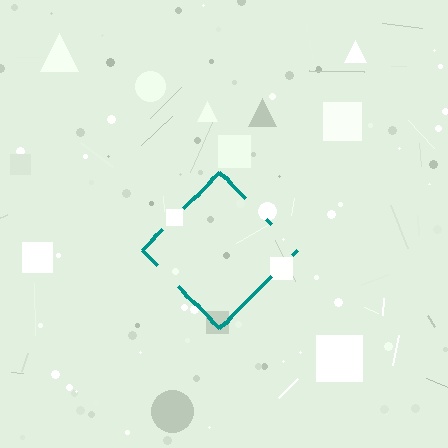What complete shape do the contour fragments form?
The contour fragments form a diamond.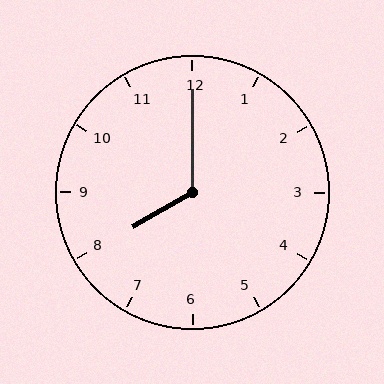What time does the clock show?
8:00.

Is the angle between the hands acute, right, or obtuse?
It is obtuse.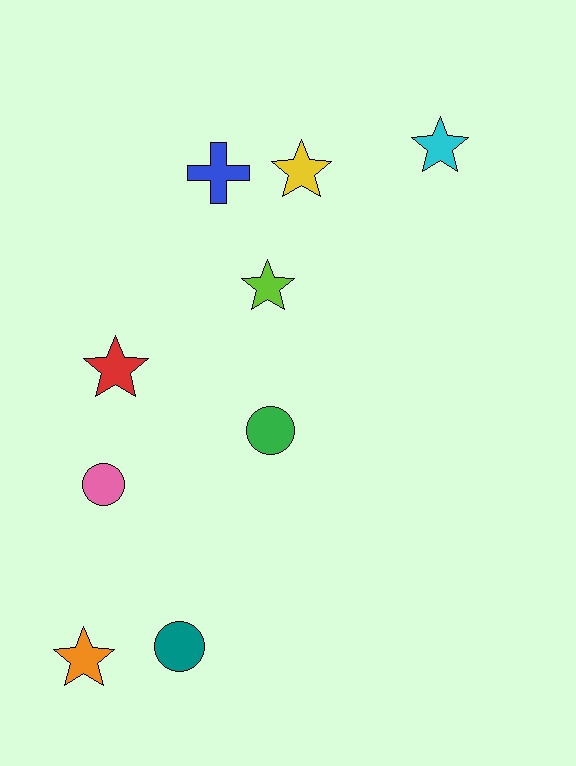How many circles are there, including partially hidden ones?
There are 3 circles.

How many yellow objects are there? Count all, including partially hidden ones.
There is 1 yellow object.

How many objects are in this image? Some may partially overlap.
There are 9 objects.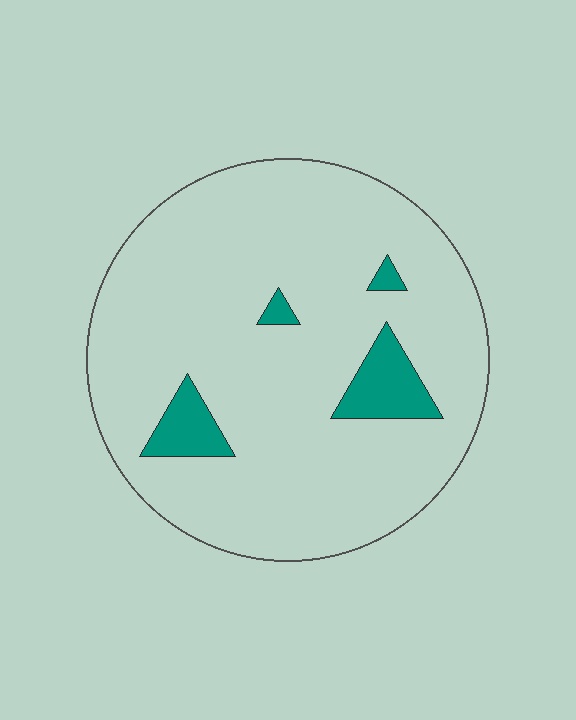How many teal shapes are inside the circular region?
4.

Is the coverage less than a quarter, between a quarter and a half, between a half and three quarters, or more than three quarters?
Less than a quarter.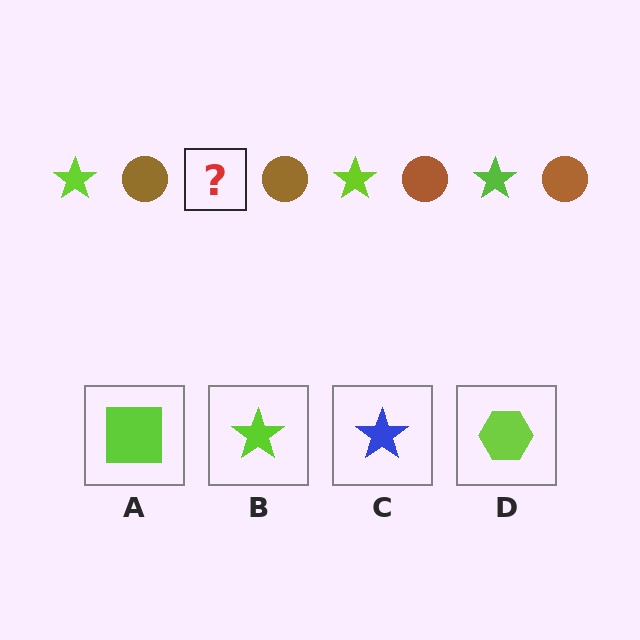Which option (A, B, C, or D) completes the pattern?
B.